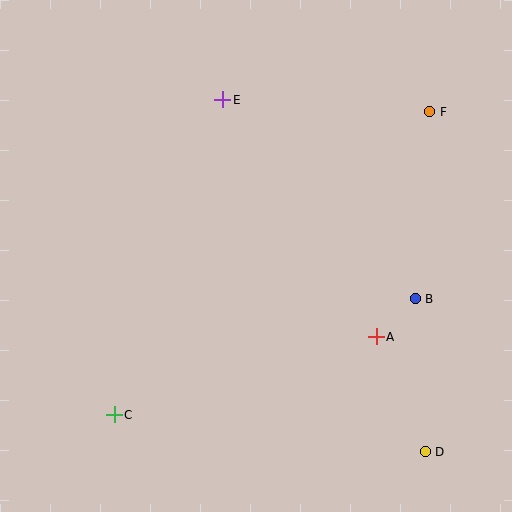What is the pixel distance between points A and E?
The distance between A and E is 282 pixels.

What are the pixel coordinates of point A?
Point A is at (376, 337).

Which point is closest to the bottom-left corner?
Point C is closest to the bottom-left corner.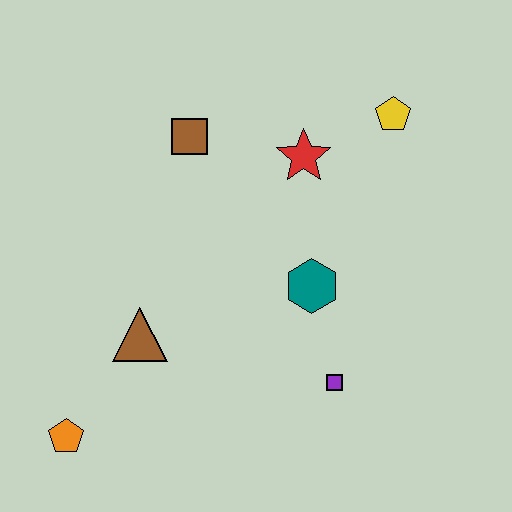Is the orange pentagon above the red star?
No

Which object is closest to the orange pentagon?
The brown triangle is closest to the orange pentagon.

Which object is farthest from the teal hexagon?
The orange pentagon is farthest from the teal hexagon.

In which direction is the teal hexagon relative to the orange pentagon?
The teal hexagon is to the right of the orange pentagon.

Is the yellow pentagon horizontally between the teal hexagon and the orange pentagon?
No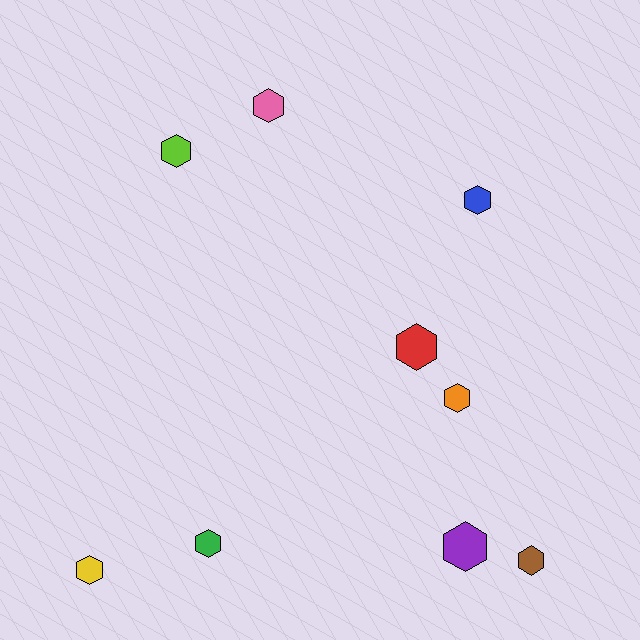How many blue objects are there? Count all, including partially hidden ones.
There is 1 blue object.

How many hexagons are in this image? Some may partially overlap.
There are 9 hexagons.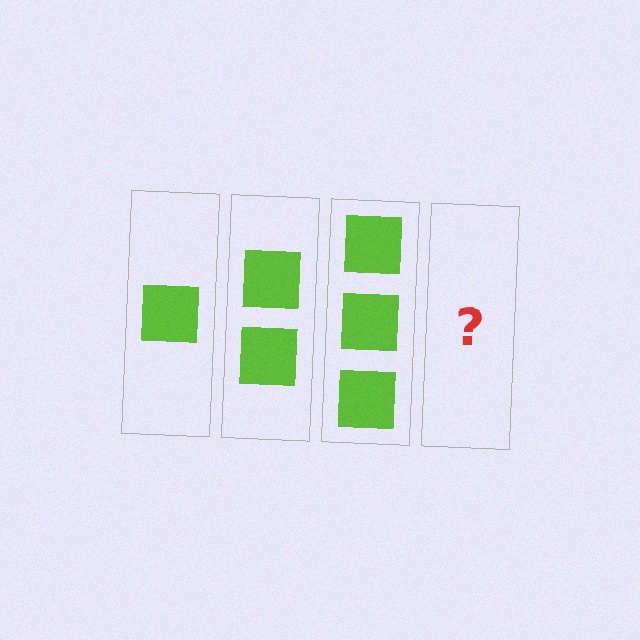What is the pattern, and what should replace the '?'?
The pattern is that each step adds one more square. The '?' should be 4 squares.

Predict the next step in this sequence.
The next step is 4 squares.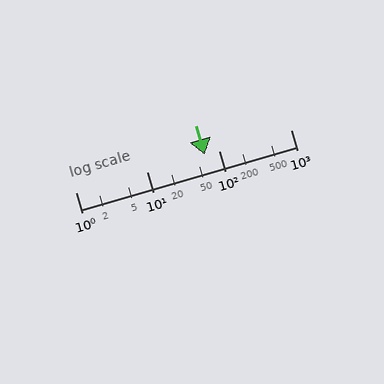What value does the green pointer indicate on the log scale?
The pointer indicates approximately 64.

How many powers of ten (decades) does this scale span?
The scale spans 3 decades, from 1 to 1000.